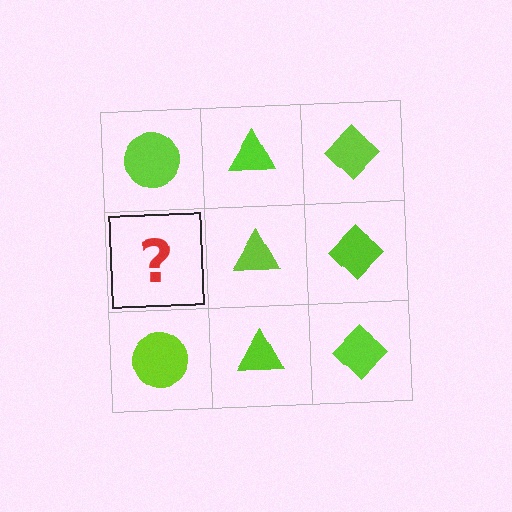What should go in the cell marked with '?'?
The missing cell should contain a lime circle.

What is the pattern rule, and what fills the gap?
The rule is that each column has a consistent shape. The gap should be filled with a lime circle.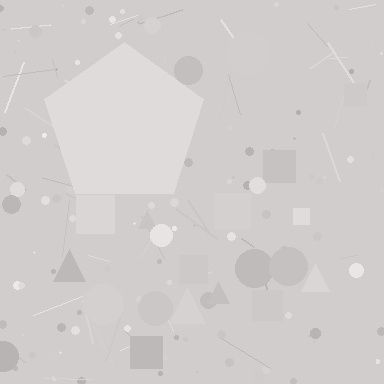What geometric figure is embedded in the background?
A pentagon is embedded in the background.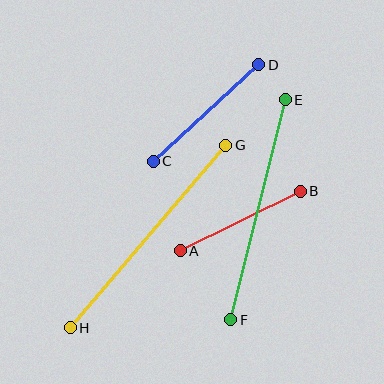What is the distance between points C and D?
The distance is approximately 143 pixels.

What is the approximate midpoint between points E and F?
The midpoint is at approximately (258, 210) pixels.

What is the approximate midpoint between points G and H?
The midpoint is at approximately (148, 237) pixels.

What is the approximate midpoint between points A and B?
The midpoint is at approximately (240, 221) pixels.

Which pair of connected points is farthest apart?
Points G and H are farthest apart.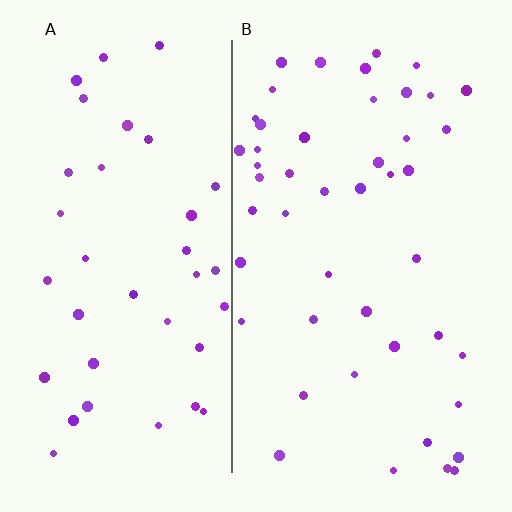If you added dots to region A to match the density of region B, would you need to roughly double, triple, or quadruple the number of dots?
Approximately double.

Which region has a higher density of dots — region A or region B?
B (the right).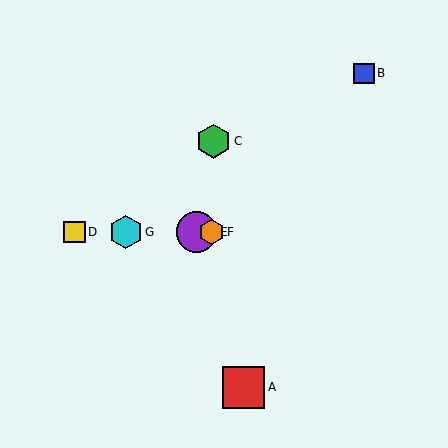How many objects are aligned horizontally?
4 objects (D, E, F, G) are aligned horizontally.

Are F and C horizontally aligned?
No, F is at y≈232 and C is at y≈141.